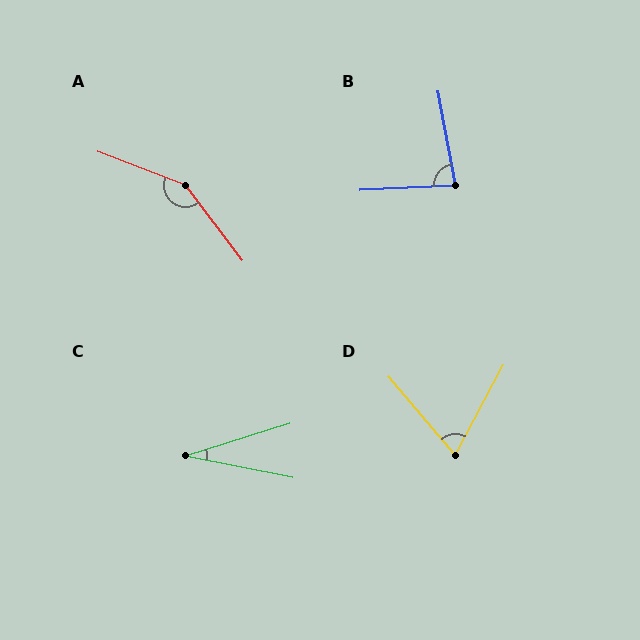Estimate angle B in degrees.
Approximately 82 degrees.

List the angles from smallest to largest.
C (28°), D (68°), B (82°), A (148°).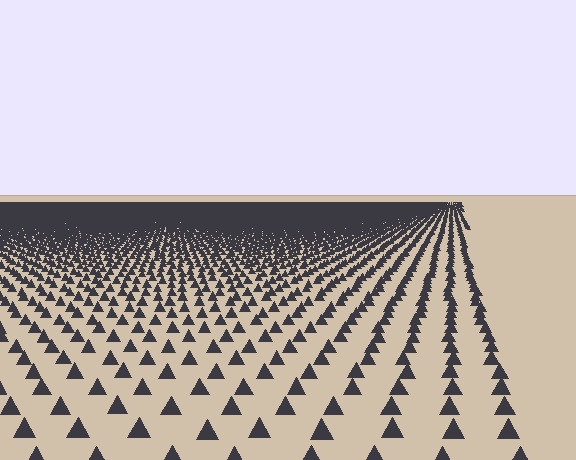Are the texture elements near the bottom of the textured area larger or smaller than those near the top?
Larger. Near the bottom, elements are closer to the viewer and appear at a bigger on-screen size.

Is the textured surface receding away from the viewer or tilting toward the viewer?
The surface is receding away from the viewer. Texture elements get smaller and denser toward the top.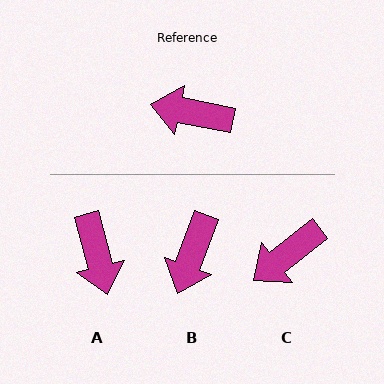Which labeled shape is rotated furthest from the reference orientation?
A, about 116 degrees away.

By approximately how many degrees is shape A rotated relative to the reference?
Approximately 116 degrees counter-clockwise.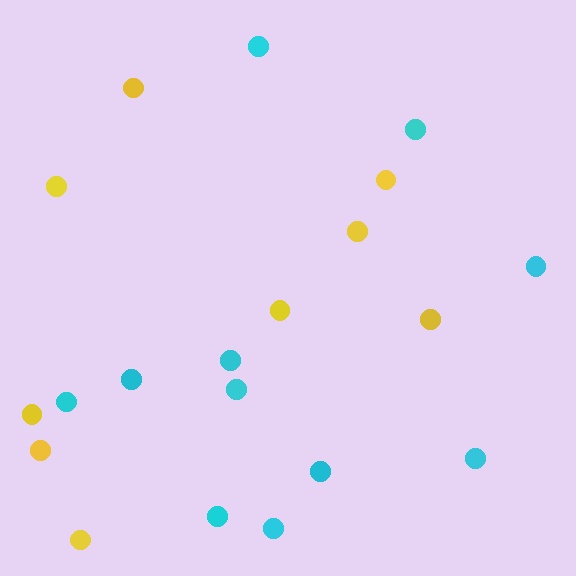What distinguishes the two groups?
There are 2 groups: one group of cyan circles (11) and one group of yellow circles (9).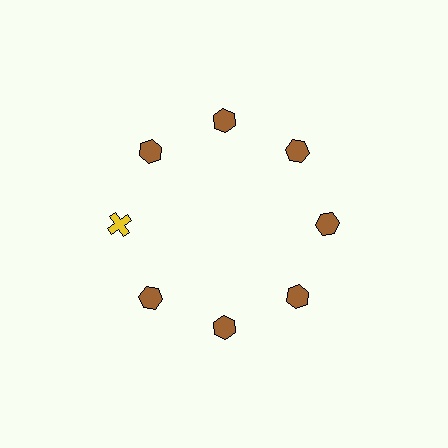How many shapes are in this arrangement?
There are 8 shapes arranged in a ring pattern.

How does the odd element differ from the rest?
It differs in both color (yellow instead of brown) and shape (cross instead of hexagon).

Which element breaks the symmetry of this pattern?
The yellow cross at roughly the 9 o'clock position breaks the symmetry. All other shapes are brown hexagons.